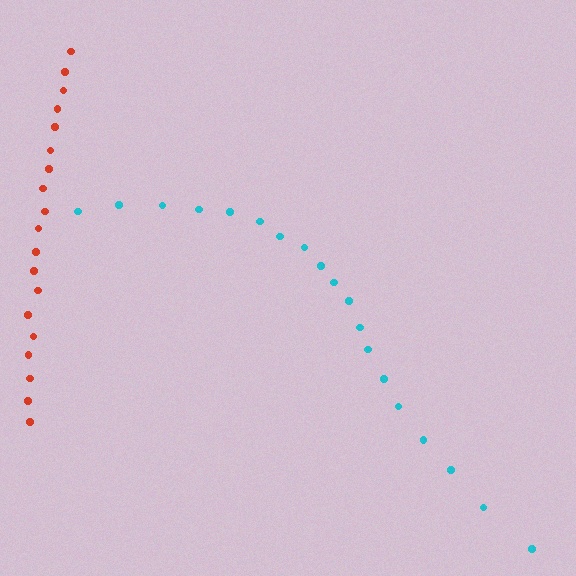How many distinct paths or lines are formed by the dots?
There are 2 distinct paths.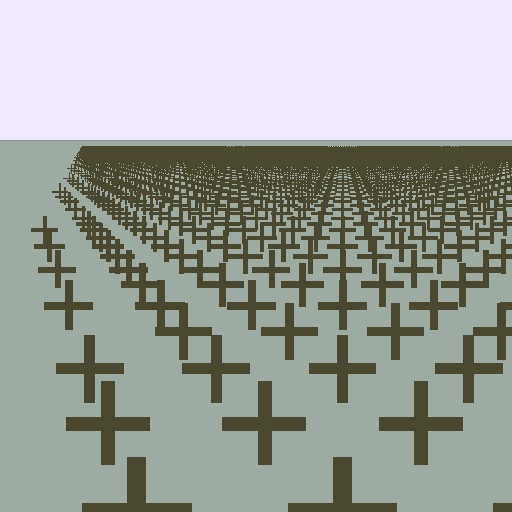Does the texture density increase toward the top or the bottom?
Density increases toward the top.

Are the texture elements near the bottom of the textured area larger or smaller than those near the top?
Larger. Near the bottom, elements are closer to the viewer and appear at a bigger on-screen size.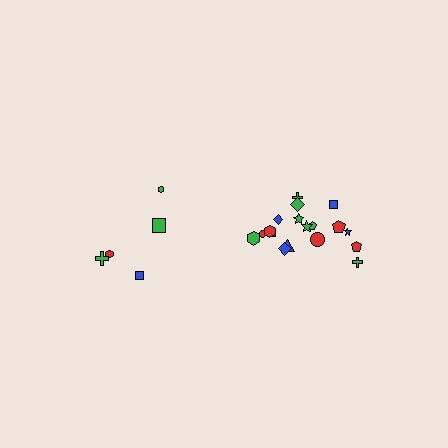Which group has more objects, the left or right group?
The right group.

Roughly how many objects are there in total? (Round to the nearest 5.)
Roughly 25 objects in total.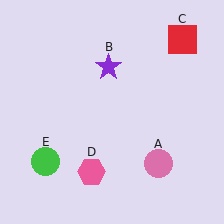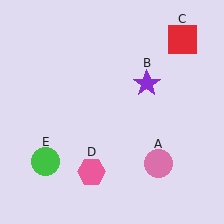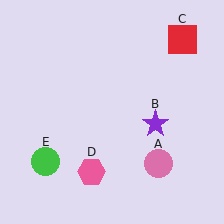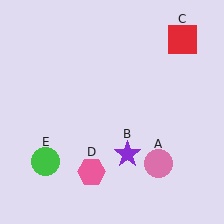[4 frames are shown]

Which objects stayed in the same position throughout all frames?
Pink circle (object A) and red square (object C) and pink hexagon (object D) and green circle (object E) remained stationary.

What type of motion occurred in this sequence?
The purple star (object B) rotated clockwise around the center of the scene.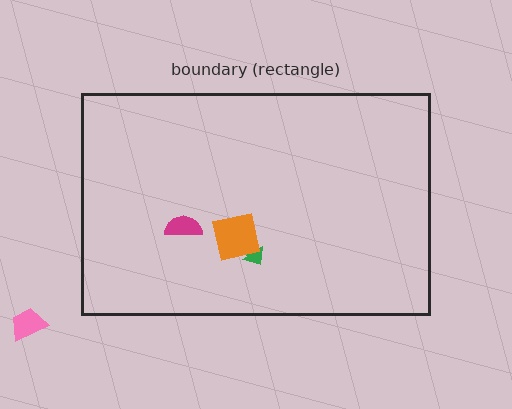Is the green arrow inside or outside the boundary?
Inside.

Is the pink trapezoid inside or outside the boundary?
Outside.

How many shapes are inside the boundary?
3 inside, 1 outside.